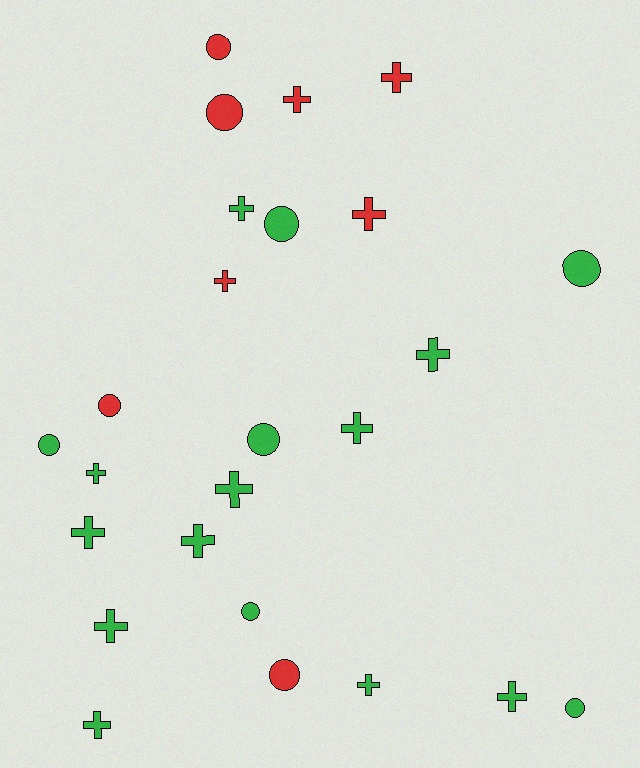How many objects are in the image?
There are 25 objects.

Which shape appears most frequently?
Cross, with 15 objects.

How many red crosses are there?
There are 4 red crosses.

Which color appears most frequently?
Green, with 17 objects.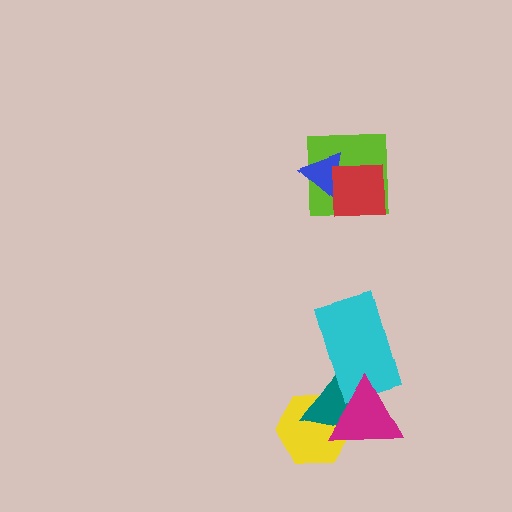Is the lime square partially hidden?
Yes, it is partially covered by another shape.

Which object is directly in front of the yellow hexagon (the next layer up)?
The teal triangle is directly in front of the yellow hexagon.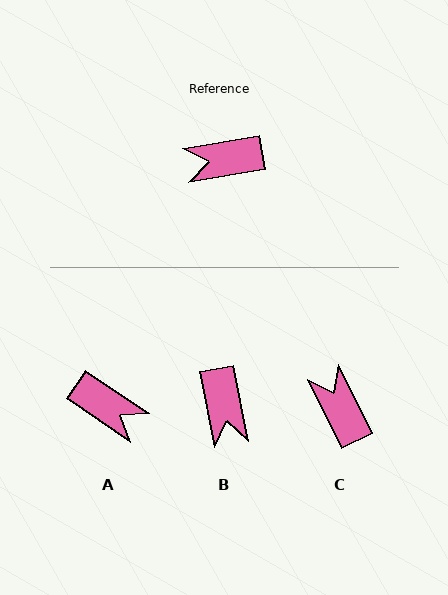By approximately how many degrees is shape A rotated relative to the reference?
Approximately 136 degrees counter-clockwise.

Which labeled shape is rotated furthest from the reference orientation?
A, about 136 degrees away.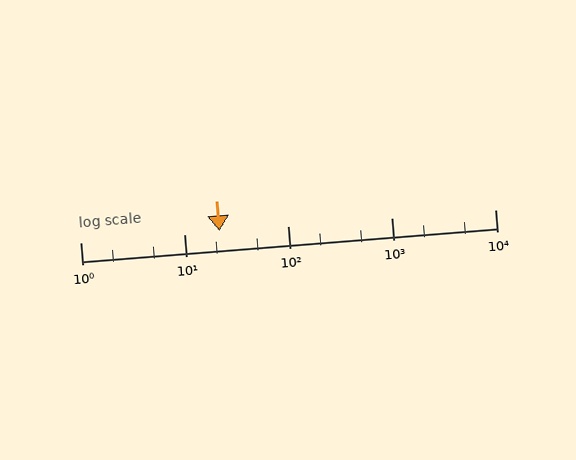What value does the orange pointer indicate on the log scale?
The pointer indicates approximately 22.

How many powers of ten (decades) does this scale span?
The scale spans 4 decades, from 1 to 10000.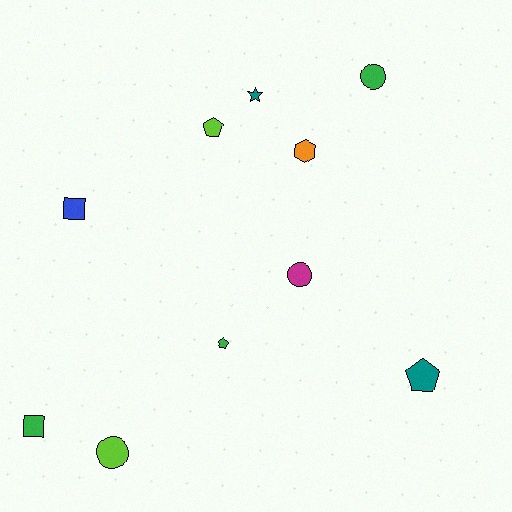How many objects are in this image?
There are 10 objects.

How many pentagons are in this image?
There are 3 pentagons.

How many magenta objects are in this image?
There is 1 magenta object.